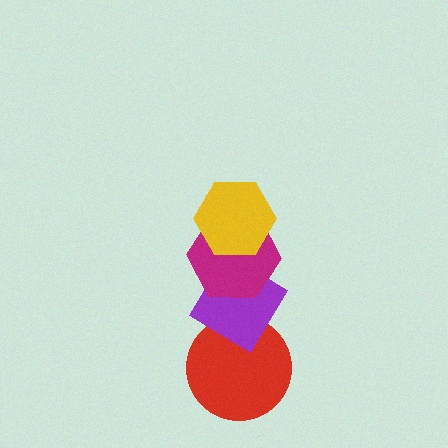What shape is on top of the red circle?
The purple diamond is on top of the red circle.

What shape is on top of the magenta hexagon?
The yellow hexagon is on top of the magenta hexagon.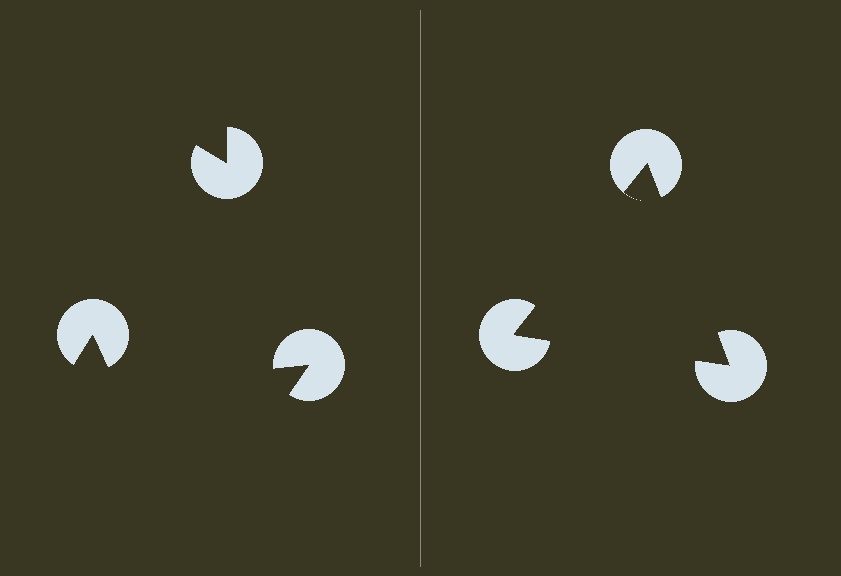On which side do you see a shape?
An illusory triangle appears on the right side. On the left side the wedge cuts are rotated, so no coherent shape forms.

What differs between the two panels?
The pac-man discs are positioned identically on both sides; only the wedge orientations differ. On the right they align to a triangle; on the left they are misaligned.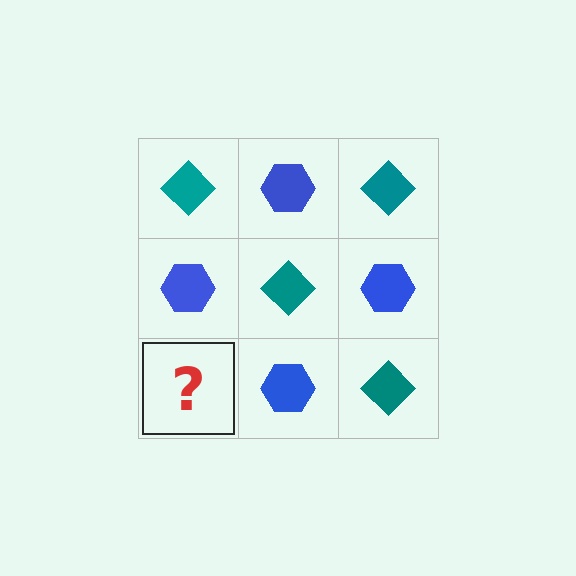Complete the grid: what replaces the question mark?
The question mark should be replaced with a teal diamond.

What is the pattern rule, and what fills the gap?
The rule is that it alternates teal diamond and blue hexagon in a checkerboard pattern. The gap should be filled with a teal diamond.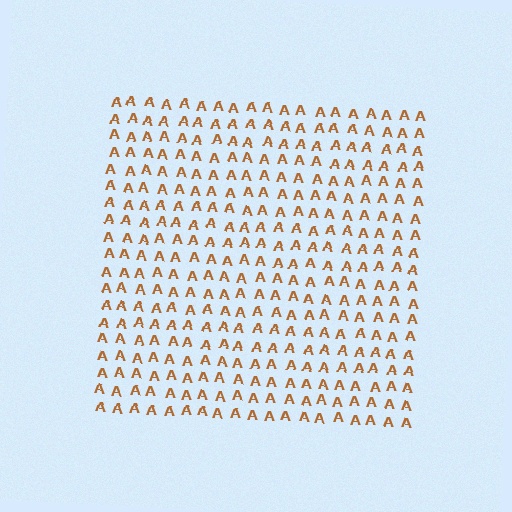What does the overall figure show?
The overall figure shows a square.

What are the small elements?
The small elements are letter A's.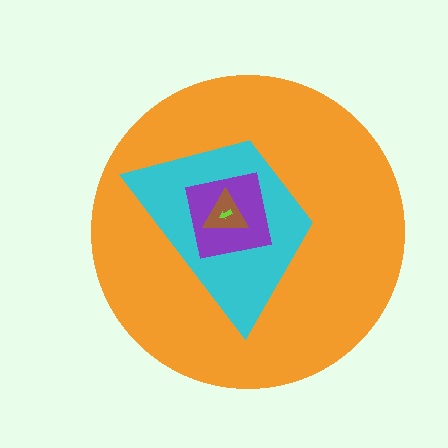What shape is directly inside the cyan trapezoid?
The purple square.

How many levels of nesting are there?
5.